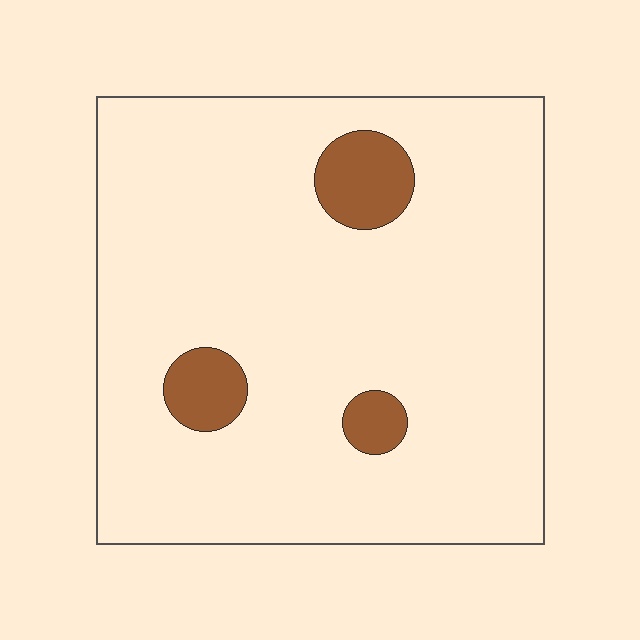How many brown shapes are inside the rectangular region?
3.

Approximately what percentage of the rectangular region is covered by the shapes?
Approximately 10%.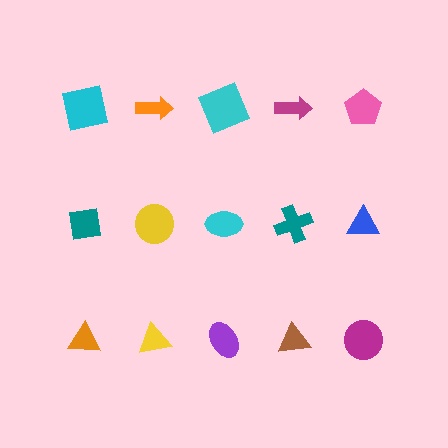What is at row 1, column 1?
A cyan square.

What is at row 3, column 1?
An orange triangle.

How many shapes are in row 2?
5 shapes.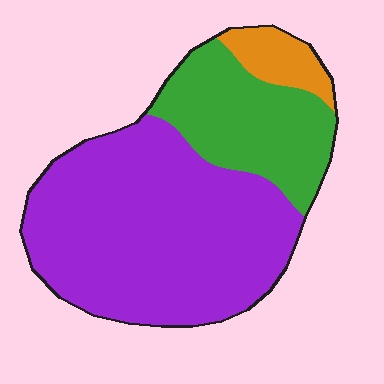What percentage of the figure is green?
Green covers roughly 25% of the figure.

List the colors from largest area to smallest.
From largest to smallest: purple, green, orange.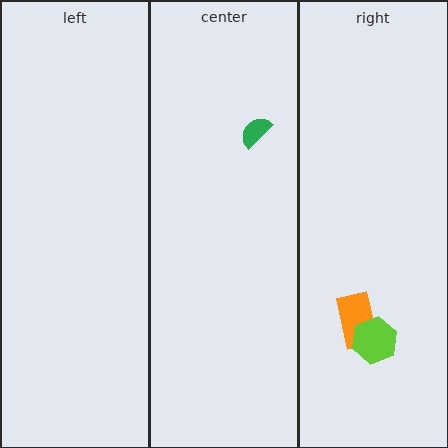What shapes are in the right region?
The orange rectangle, the lime hexagon.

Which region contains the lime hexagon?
The right region.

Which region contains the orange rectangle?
The right region.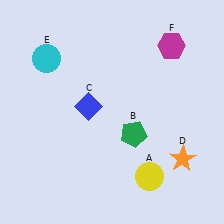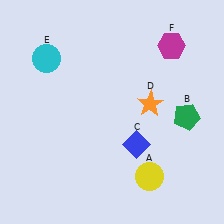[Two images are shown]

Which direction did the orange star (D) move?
The orange star (D) moved up.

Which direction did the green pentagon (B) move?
The green pentagon (B) moved right.